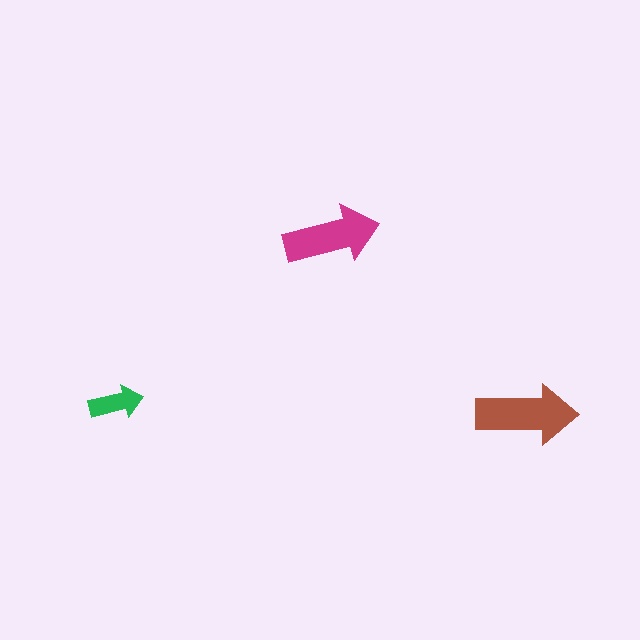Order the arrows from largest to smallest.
the brown one, the magenta one, the green one.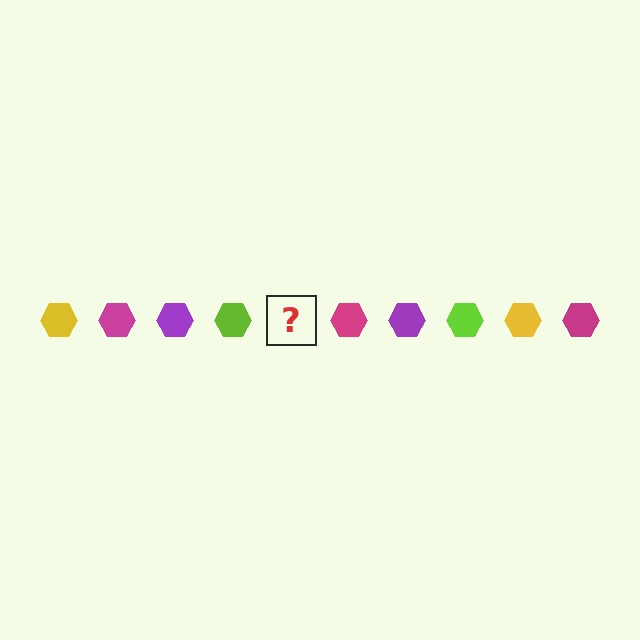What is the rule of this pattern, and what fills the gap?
The rule is that the pattern cycles through yellow, magenta, purple, lime hexagons. The gap should be filled with a yellow hexagon.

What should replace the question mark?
The question mark should be replaced with a yellow hexagon.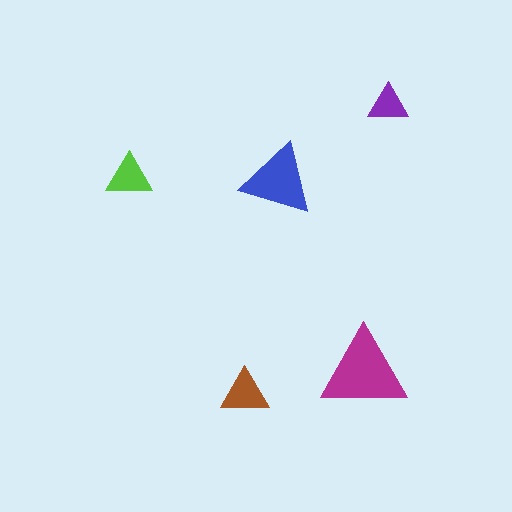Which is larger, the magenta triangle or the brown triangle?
The magenta one.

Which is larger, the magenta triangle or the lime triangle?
The magenta one.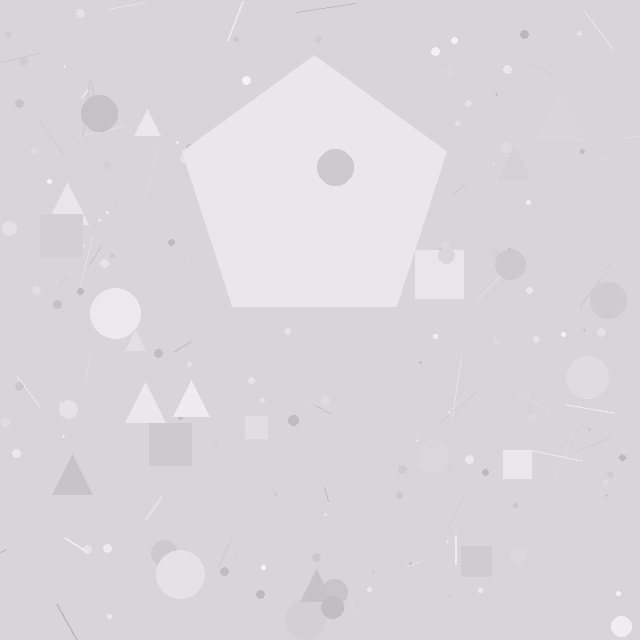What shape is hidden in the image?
A pentagon is hidden in the image.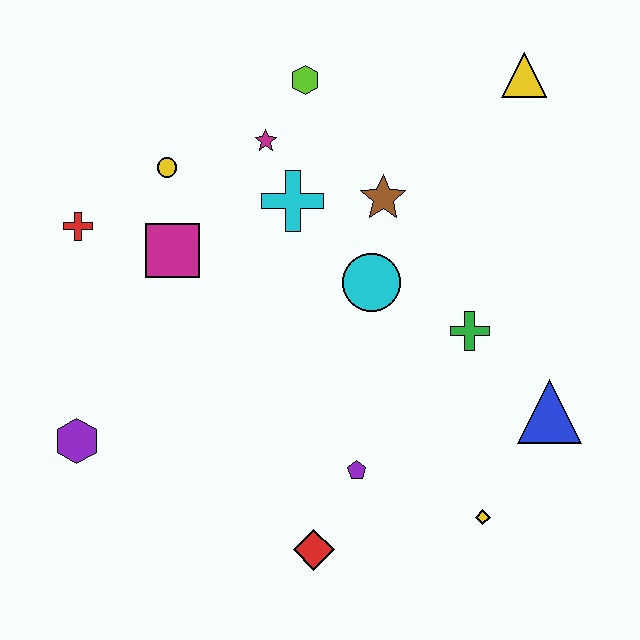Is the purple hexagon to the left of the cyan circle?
Yes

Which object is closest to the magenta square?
The yellow circle is closest to the magenta square.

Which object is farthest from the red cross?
The blue triangle is farthest from the red cross.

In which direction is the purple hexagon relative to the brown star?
The purple hexagon is to the left of the brown star.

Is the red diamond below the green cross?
Yes